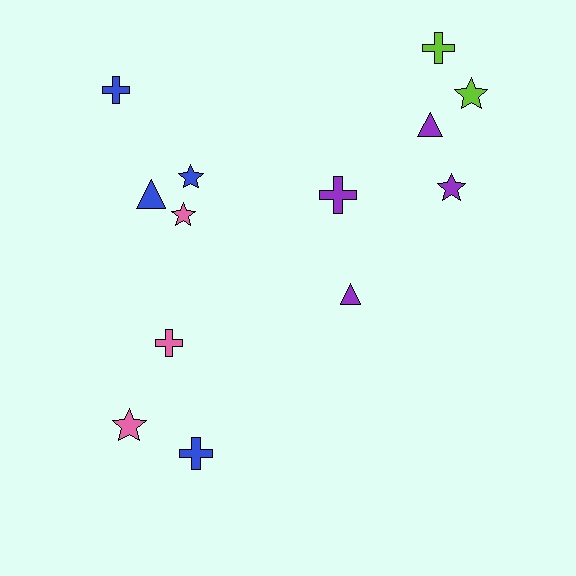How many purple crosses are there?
There is 1 purple cross.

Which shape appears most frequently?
Star, with 5 objects.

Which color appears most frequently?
Blue, with 4 objects.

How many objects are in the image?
There are 13 objects.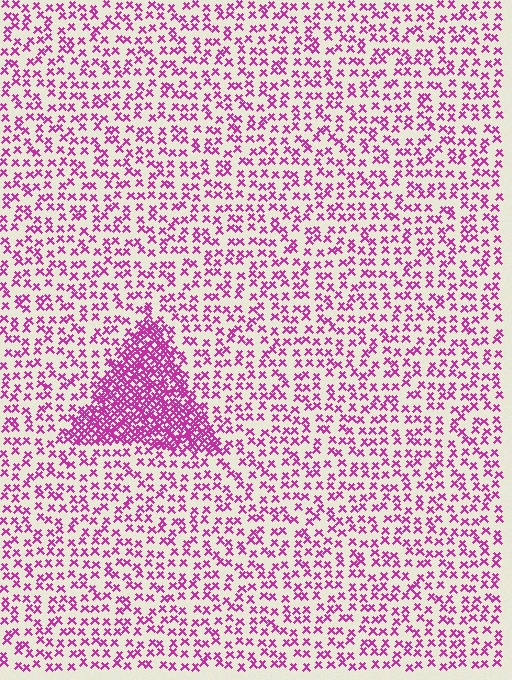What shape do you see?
I see a triangle.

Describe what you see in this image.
The image contains small magenta elements arranged at two different densities. A triangle-shaped region is visible where the elements are more densely packed than the surrounding area.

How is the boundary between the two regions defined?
The boundary is defined by a change in element density (approximately 2.9x ratio). All elements are the same color, size, and shape.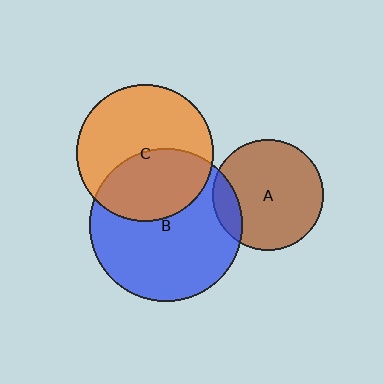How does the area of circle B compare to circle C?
Approximately 1.3 times.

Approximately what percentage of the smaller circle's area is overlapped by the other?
Approximately 40%.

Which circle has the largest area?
Circle B (blue).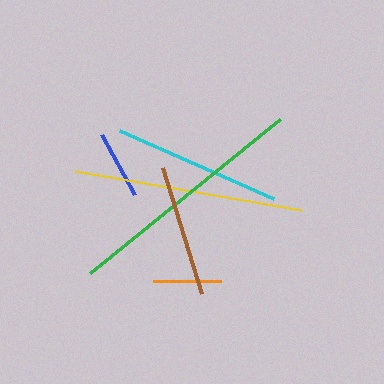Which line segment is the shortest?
The orange line is the shortest at approximately 68 pixels.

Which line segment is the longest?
The green line is the longest at approximately 244 pixels.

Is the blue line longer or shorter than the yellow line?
The yellow line is longer than the blue line.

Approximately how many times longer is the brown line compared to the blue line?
The brown line is approximately 1.9 times the length of the blue line.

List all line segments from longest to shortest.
From longest to shortest: green, yellow, cyan, brown, blue, orange.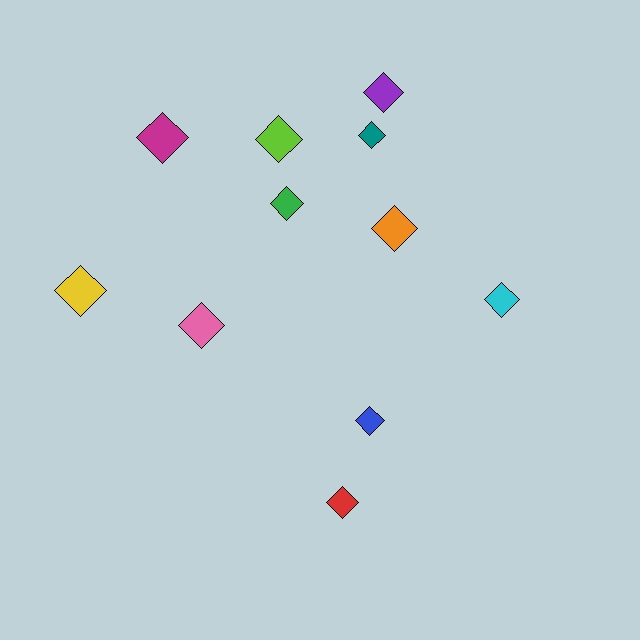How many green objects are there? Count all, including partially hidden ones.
There is 1 green object.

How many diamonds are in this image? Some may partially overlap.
There are 11 diamonds.